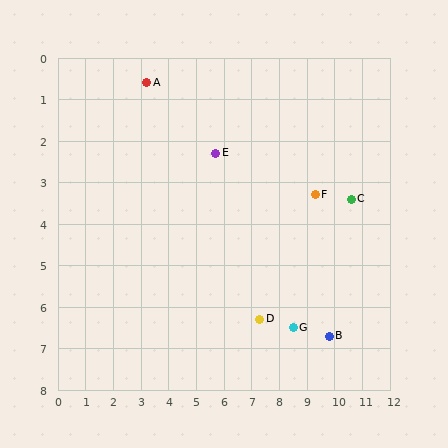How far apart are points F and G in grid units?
Points F and G are about 3.3 grid units apart.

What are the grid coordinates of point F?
Point F is at approximately (9.3, 3.3).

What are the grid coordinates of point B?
Point B is at approximately (9.8, 6.7).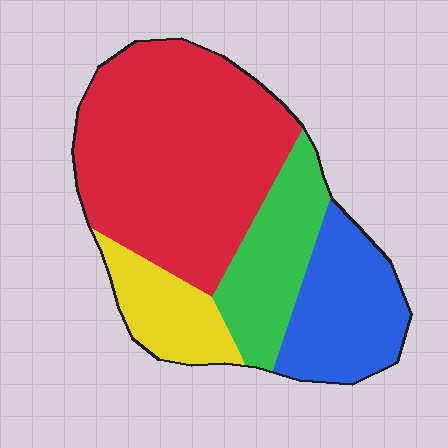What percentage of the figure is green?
Green covers roughly 20% of the figure.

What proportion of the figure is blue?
Blue takes up about one fifth (1/5) of the figure.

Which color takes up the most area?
Red, at roughly 50%.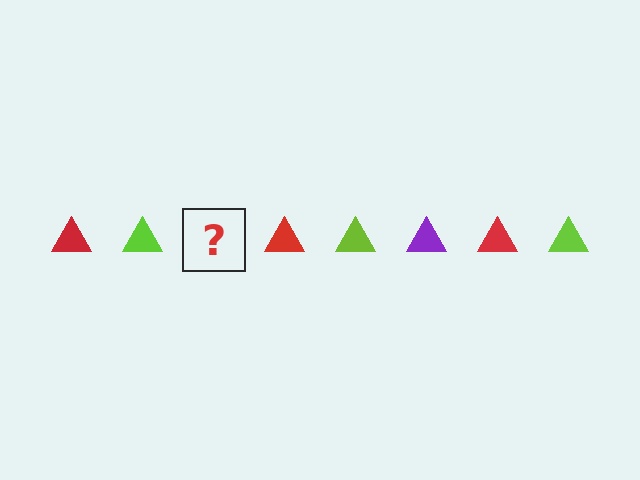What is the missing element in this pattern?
The missing element is a purple triangle.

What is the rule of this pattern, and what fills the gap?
The rule is that the pattern cycles through red, lime, purple triangles. The gap should be filled with a purple triangle.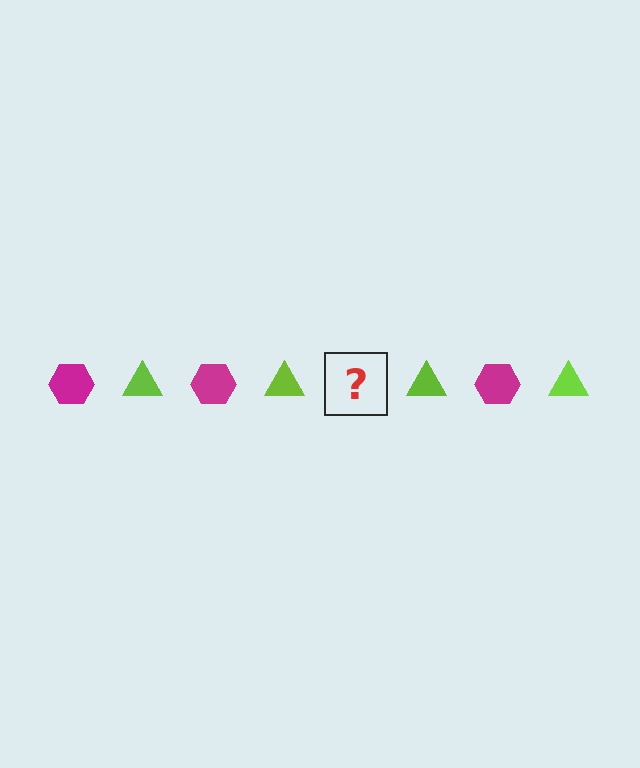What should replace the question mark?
The question mark should be replaced with a magenta hexagon.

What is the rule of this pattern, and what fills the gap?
The rule is that the pattern alternates between magenta hexagon and lime triangle. The gap should be filled with a magenta hexagon.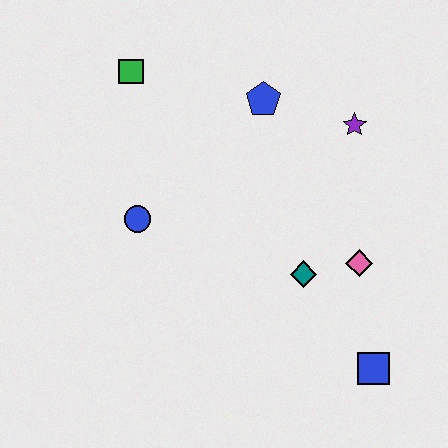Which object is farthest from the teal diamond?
The green square is farthest from the teal diamond.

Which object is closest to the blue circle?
The green square is closest to the blue circle.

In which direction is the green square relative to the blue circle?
The green square is above the blue circle.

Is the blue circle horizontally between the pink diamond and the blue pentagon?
No